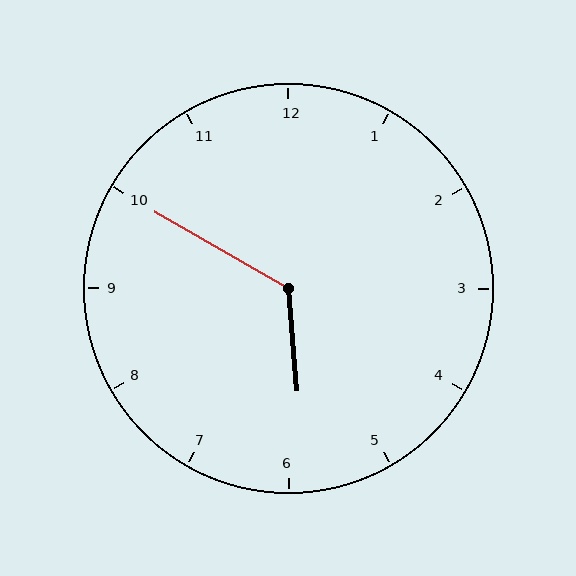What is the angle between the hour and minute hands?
Approximately 125 degrees.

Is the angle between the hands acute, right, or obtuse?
It is obtuse.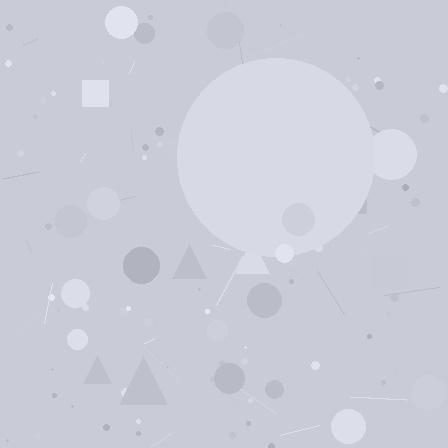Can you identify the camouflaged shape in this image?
The camouflaged shape is a circle.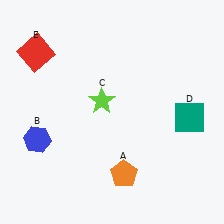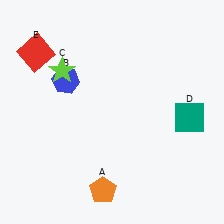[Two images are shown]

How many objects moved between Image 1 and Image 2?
3 objects moved between the two images.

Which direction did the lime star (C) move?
The lime star (C) moved left.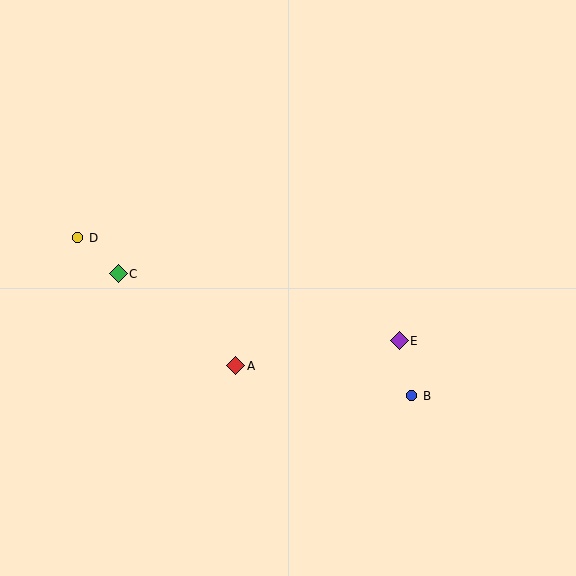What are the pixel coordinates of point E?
Point E is at (399, 341).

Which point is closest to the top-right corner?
Point E is closest to the top-right corner.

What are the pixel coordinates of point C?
Point C is at (118, 274).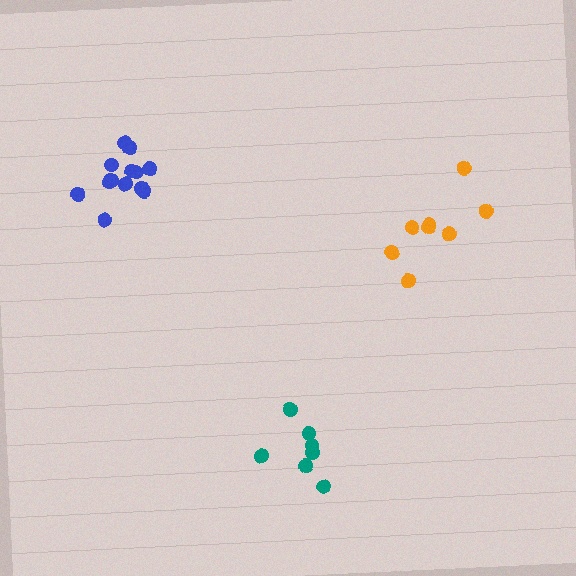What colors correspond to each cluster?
The clusters are colored: blue, orange, teal.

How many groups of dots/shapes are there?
There are 3 groups.